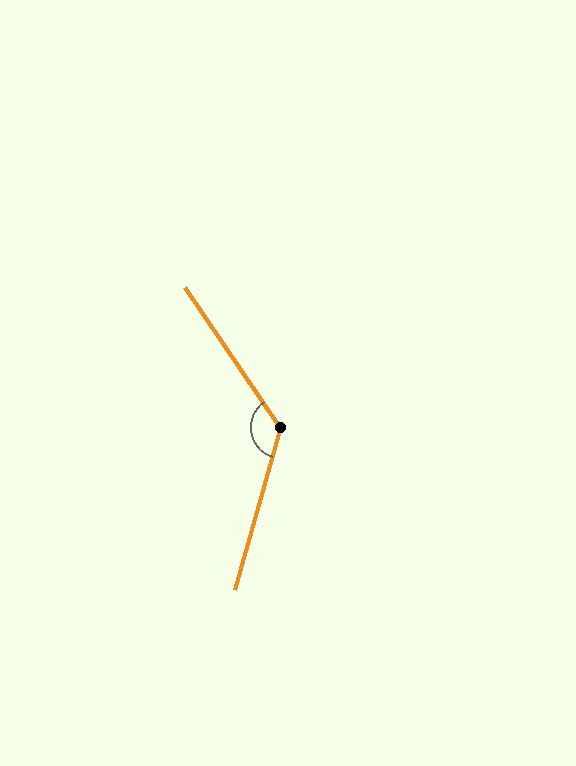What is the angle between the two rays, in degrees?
Approximately 130 degrees.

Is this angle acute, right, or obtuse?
It is obtuse.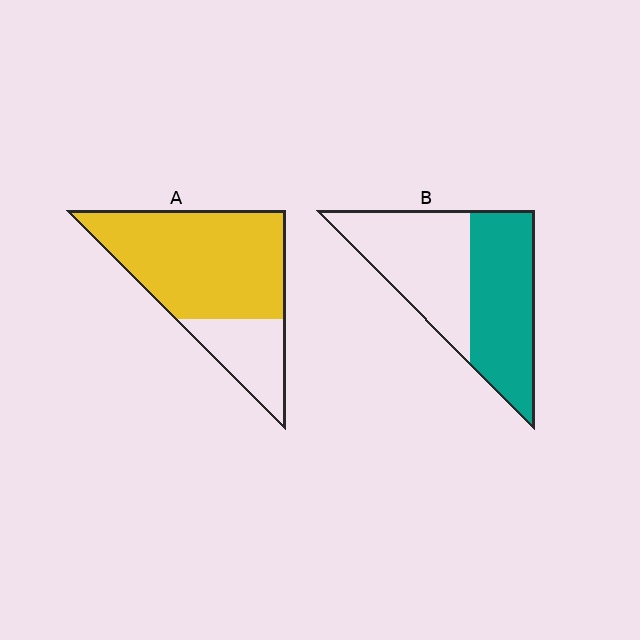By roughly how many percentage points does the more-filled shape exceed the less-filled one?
By roughly 25 percentage points (A over B).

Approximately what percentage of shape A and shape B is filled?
A is approximately 75% and B is approximately 50%.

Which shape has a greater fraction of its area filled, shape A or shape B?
Shape A.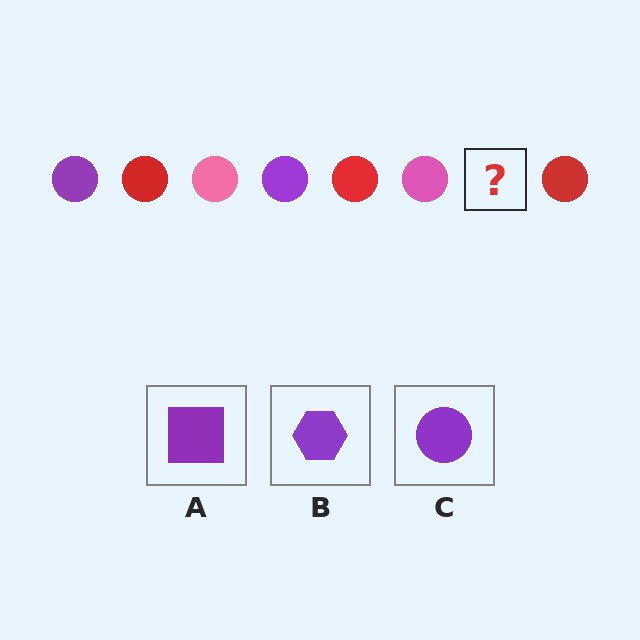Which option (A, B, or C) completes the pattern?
C.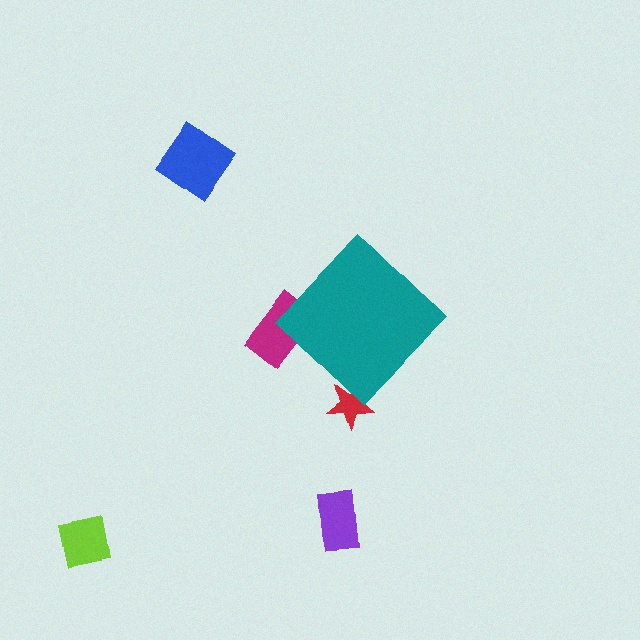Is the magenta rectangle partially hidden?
Yes, the magenta rectangle is partially hidden behind the teal diamond.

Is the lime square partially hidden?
No, the lime square is fully visible.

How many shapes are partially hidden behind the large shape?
2 shapes are partially hidden.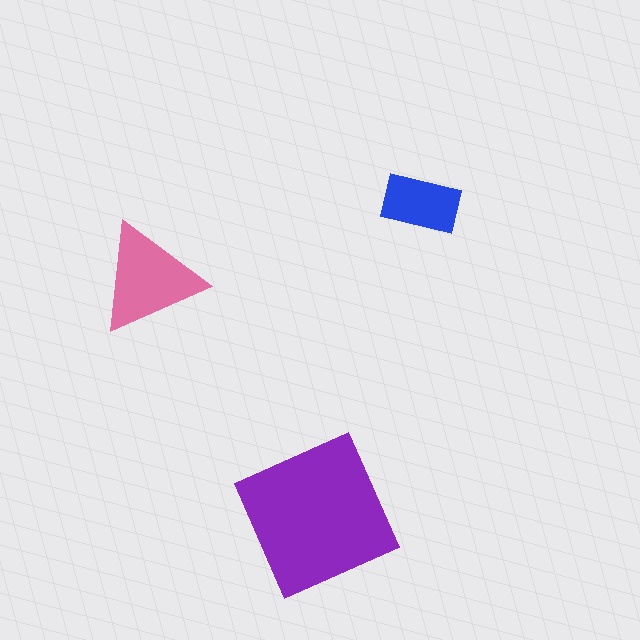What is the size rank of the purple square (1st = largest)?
1st.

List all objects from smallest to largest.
The blue rectangle, the pink triangle, the purple square.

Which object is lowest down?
The purple square is bottommost.